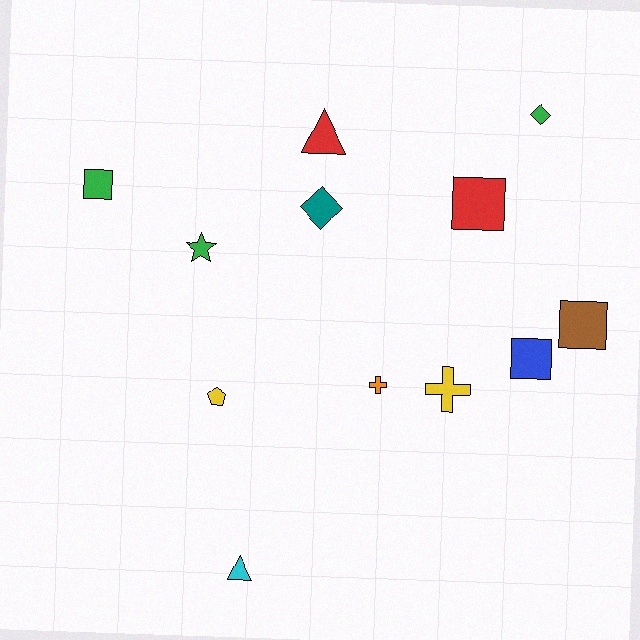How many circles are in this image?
There are no circles.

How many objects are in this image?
There are 12 objects.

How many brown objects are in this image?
There is 1 brown object.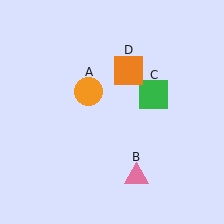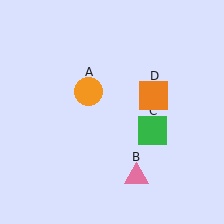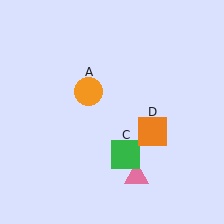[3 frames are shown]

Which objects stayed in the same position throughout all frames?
Orange circle (object A) and pink triangle (object B) remained stationary.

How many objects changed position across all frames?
2 objects changed position: green square (object C), orange square (object D).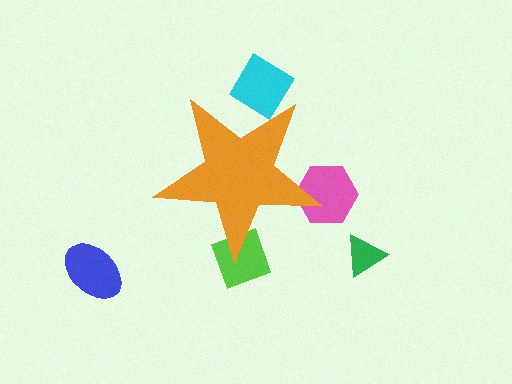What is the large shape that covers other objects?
An orange star.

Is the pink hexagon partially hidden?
Yes, the pink hexagon is partially hidden behind the orange star.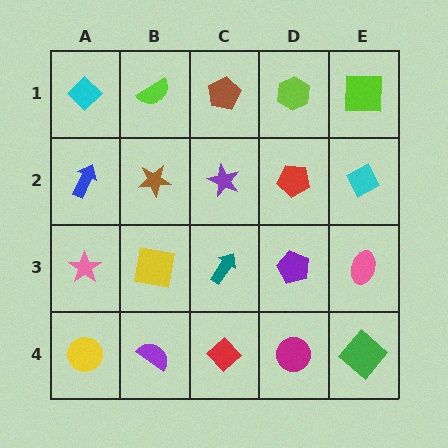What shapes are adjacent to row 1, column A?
A blue arrow (row 2, column A), a lime semicircle (row 1, column B).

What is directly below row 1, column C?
A purple star.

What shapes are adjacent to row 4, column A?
A pink star (row 3, column A), a purple semicircle (row 4, column B).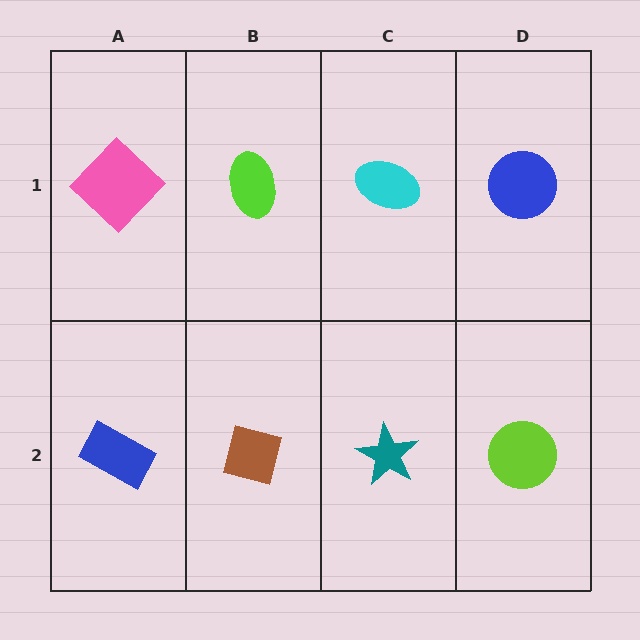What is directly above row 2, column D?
A blue circle.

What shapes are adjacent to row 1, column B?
A brown square (row 2, column B), a pink diamond (row 1, column A), a cyan ellipse (row 1, column C).